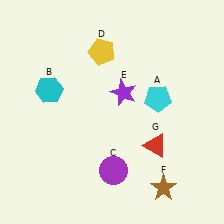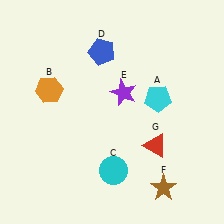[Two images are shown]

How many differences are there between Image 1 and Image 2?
There are 3 differences between the two images.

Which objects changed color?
B changed from cyan to orange. C changed from purple to cyan. D changed from yellow to blue.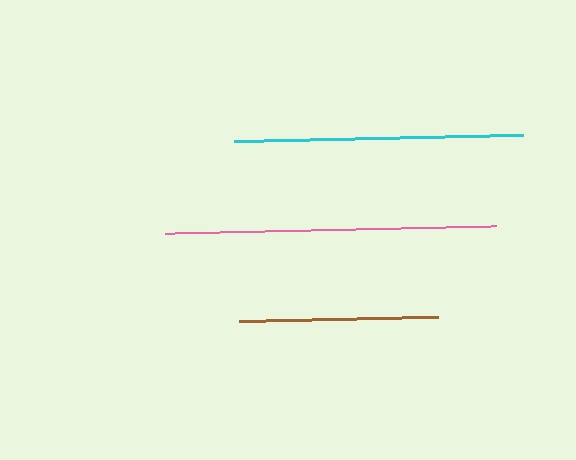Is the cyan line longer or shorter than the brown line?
The cyan line is longer than the brown line.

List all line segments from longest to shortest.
From longest to shortest: pink, cyan, brown.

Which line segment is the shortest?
The brown line is the shortest at approximately 199 pixels.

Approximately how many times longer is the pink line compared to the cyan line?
The pink line is approximately 1.1 times the length of the cyan line.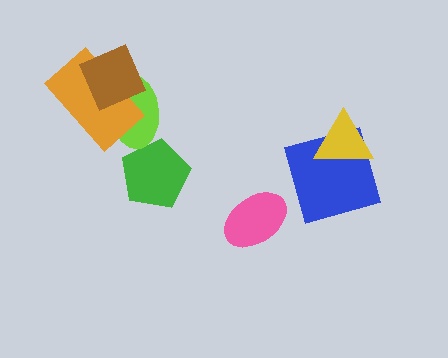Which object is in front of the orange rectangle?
The brown diamond is in front of the orange rectangle.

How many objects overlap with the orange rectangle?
2 objects overlap with the orange rectangle.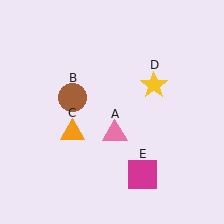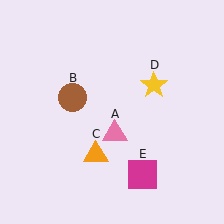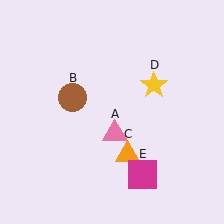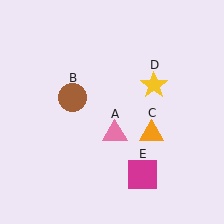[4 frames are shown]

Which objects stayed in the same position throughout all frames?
Pink triangle (object A) and brown circle (object B) and yellow star (object D) and magenta square (object E) remained stationary.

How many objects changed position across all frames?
1 object changed position: orange triangle (object C).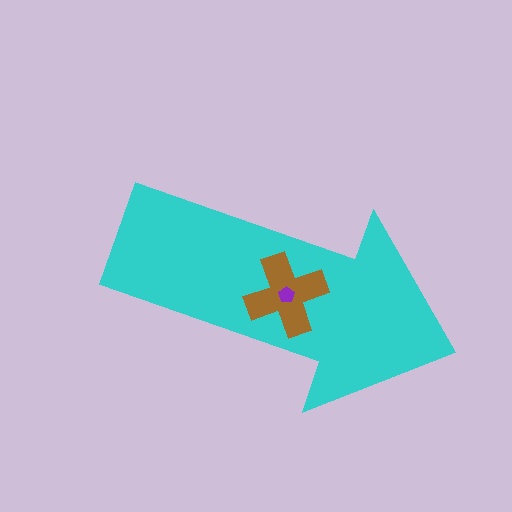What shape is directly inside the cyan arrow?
The brown cross.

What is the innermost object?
The purple pentagon.